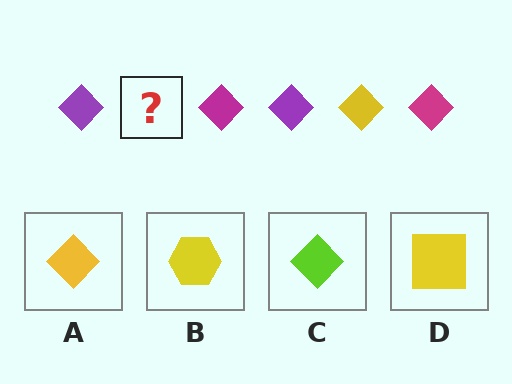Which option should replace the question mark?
Option A.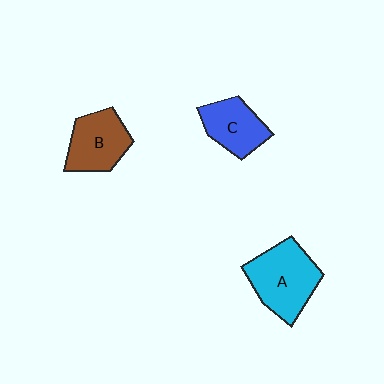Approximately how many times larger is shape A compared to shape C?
Approximately 1.5 times.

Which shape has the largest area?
Shape A (cyan).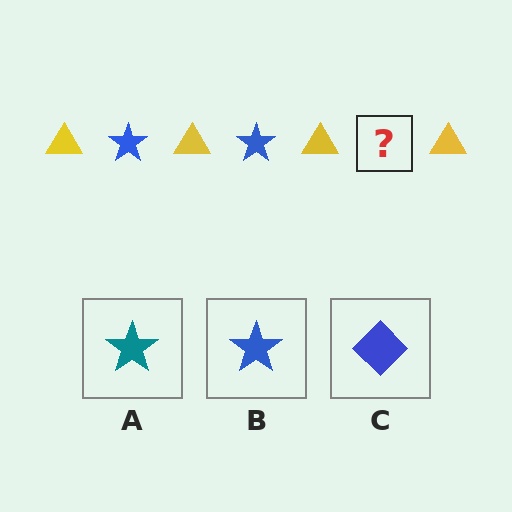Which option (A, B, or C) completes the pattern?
B.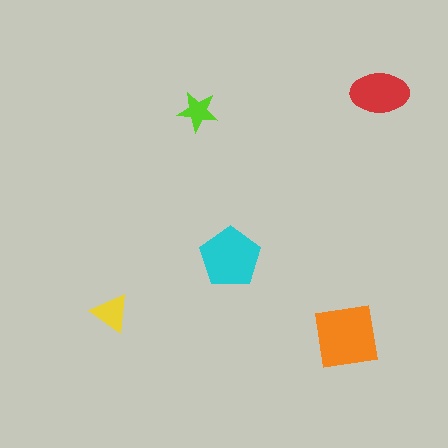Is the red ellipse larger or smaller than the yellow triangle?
Larger.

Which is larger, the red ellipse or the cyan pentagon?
The cyan pentagon.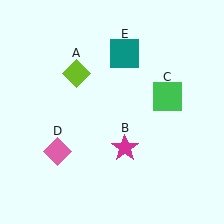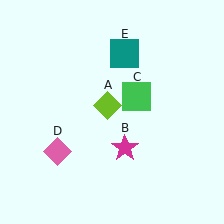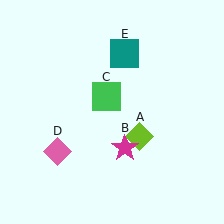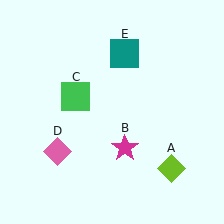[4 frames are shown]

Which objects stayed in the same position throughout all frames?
Magenta star (object B) and pink diamond (object D) and teal square (object E) remained stationary.